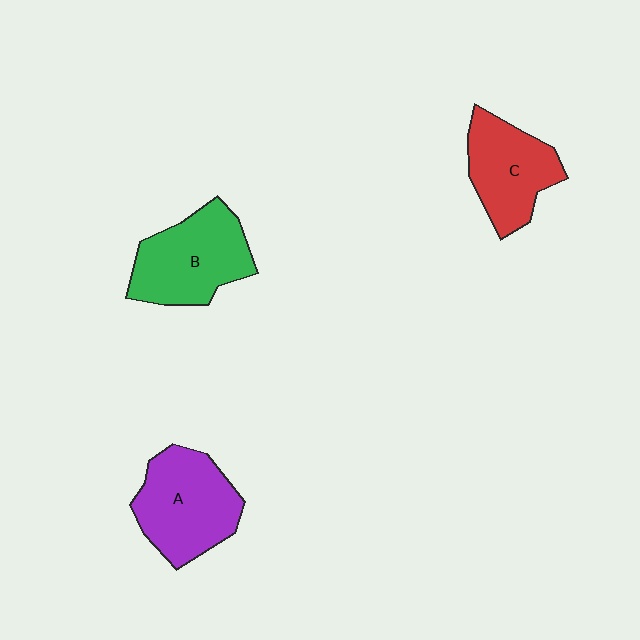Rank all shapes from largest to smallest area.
From largest to smallest: A (purple), B (green), C (red).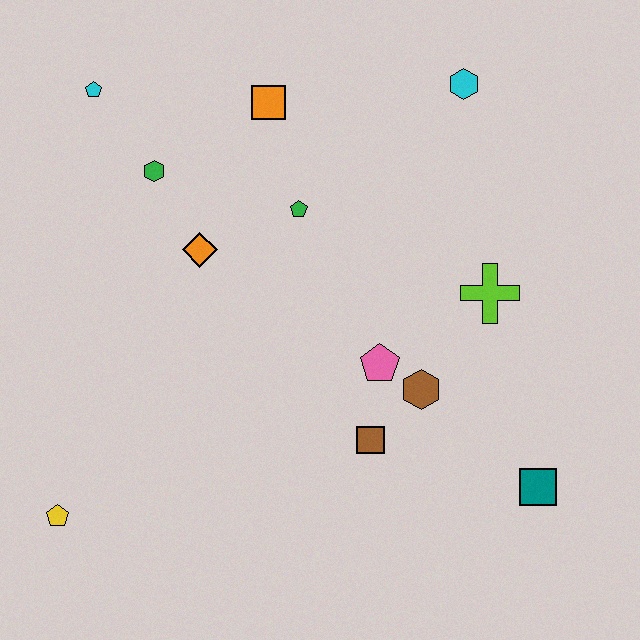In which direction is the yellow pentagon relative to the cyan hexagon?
The yellow pentagon is below the cyan hexagon.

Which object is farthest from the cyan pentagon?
The teal square is farthest from the cyan pentagon.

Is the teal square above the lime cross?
No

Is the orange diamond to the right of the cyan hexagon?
No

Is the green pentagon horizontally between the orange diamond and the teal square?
Yes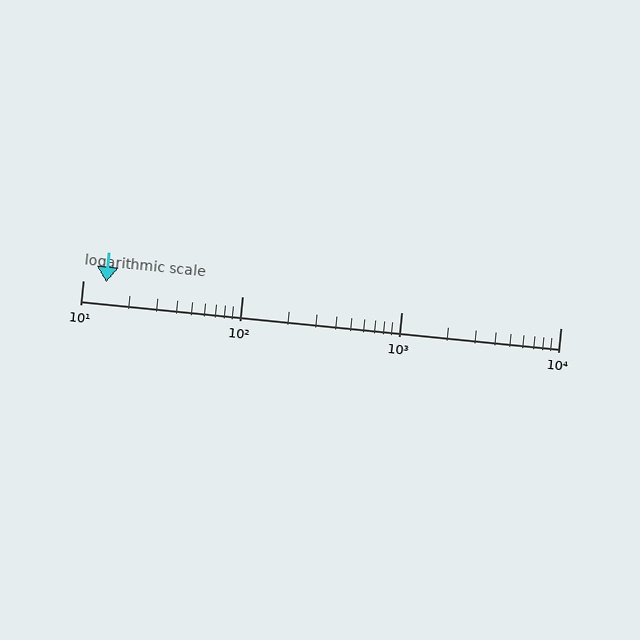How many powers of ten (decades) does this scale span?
The scale spans 3 decades, from 10 to 10000.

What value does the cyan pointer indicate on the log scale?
The pointer indicates approximately 14.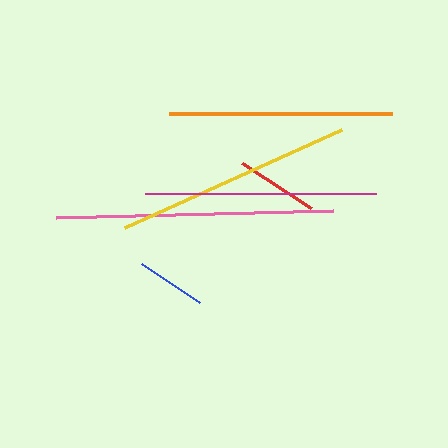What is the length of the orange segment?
The orange segment is approximately 223 pixels long.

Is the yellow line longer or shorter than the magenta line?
The yellow line is longer than the magenta line.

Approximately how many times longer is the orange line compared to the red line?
The orange line is approximately 2.7 times the length of the red line.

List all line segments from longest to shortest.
From longest to shortest: pink, yellow, magenta, orange, red, blue.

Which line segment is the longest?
The pink line is the longest at approximately 277 pixels.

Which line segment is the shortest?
The blue line is the shortest at approximately 70 pixels.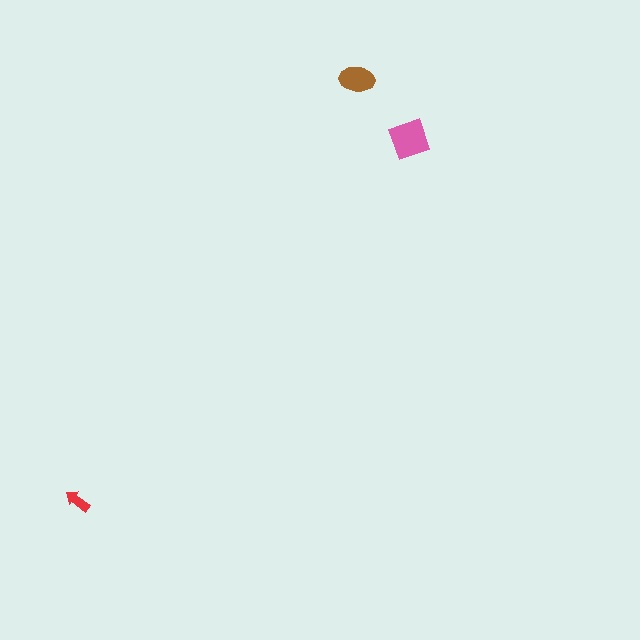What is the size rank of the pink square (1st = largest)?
1st.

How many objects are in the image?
There are 3 objects in the image.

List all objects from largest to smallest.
The pink square, the brown ellipse, the red arrow.